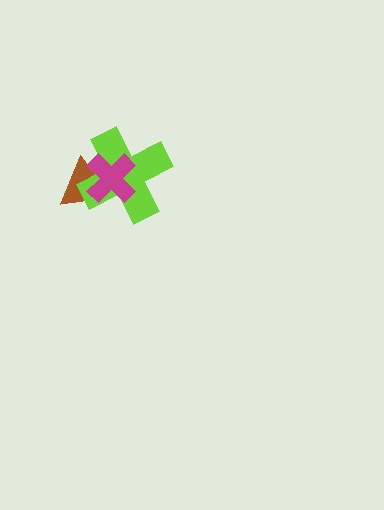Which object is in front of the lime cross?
The magenta cross is in front of the lime cross.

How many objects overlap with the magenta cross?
2 objects overlap with the magenta cross.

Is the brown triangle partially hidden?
Yes, it is partially covered by another shape.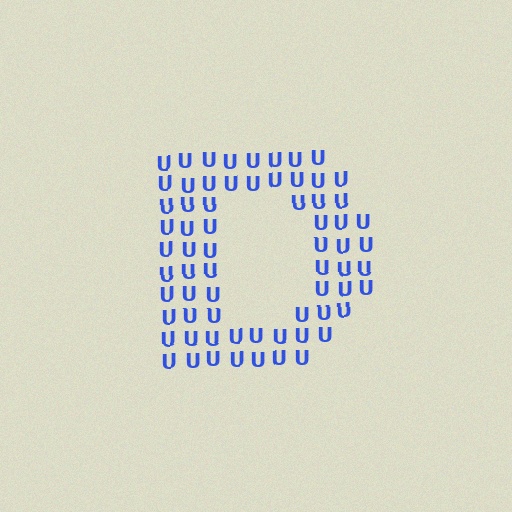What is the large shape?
The large shape is the letter D.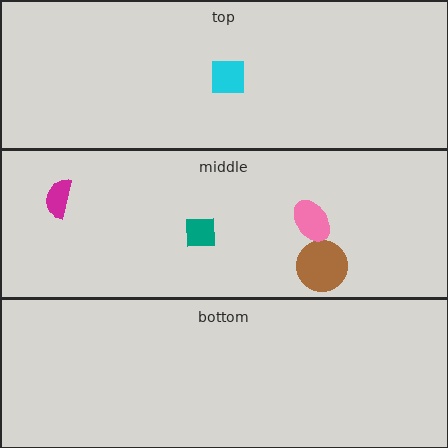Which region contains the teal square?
The middle region.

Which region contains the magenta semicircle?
The middle region.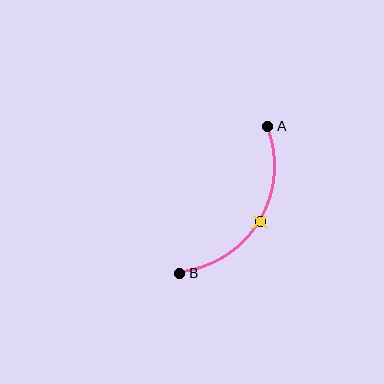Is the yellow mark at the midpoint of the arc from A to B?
Yes. The yellow mark lies on the arc at equal arc-length from both A and B — it is the arc midpoint.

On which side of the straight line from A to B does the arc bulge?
The arc bulges to the right of the straight line connecting A and B.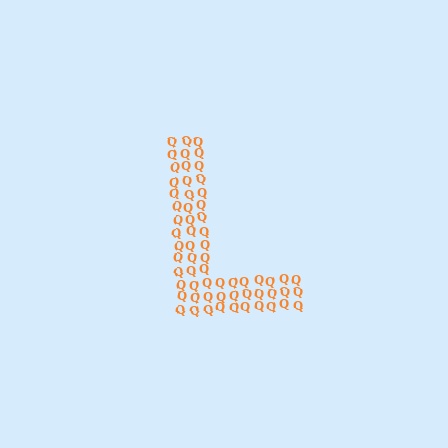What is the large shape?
The large shape is the letter L.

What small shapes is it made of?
It is made of small letter Q's.